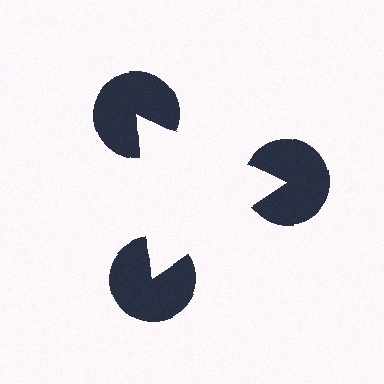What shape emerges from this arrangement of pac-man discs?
An illusory triangle — its edges are inferred from the aligned wedge cuts in the pac-man discs, not physically drawn.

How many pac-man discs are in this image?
There are 3 — one at each vertex of the illusory triangle.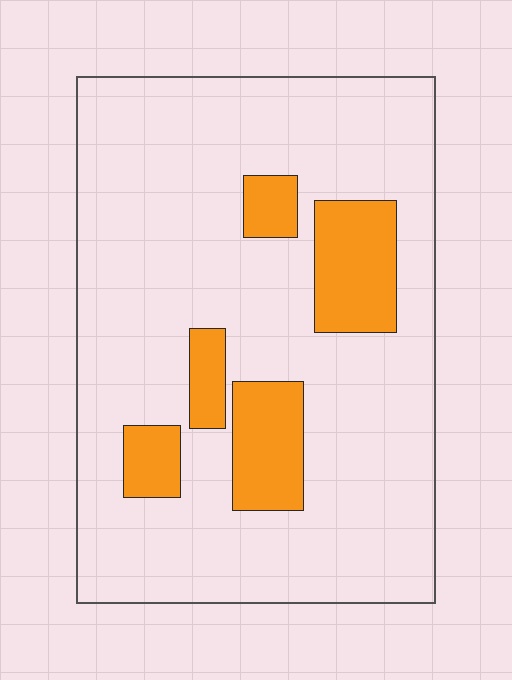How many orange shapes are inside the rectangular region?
5.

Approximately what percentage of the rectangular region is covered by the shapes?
Approximately 15%.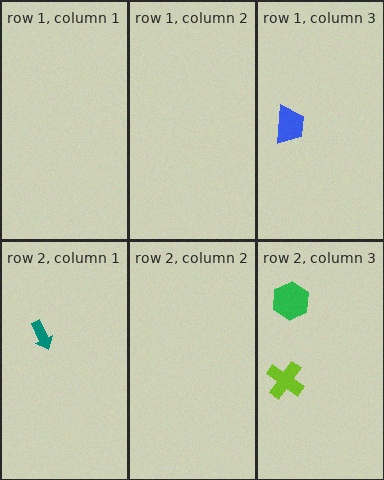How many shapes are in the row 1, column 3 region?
1.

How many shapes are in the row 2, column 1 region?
1.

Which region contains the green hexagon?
The row 2, column 3 region.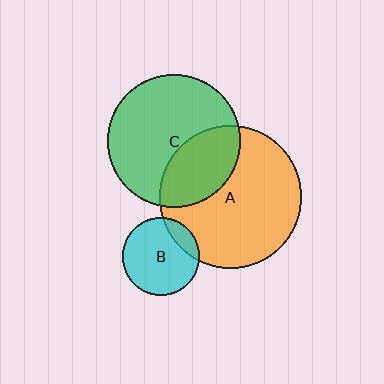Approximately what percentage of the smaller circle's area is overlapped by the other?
Approximately 35%.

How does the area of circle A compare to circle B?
Approximately 3.4 times.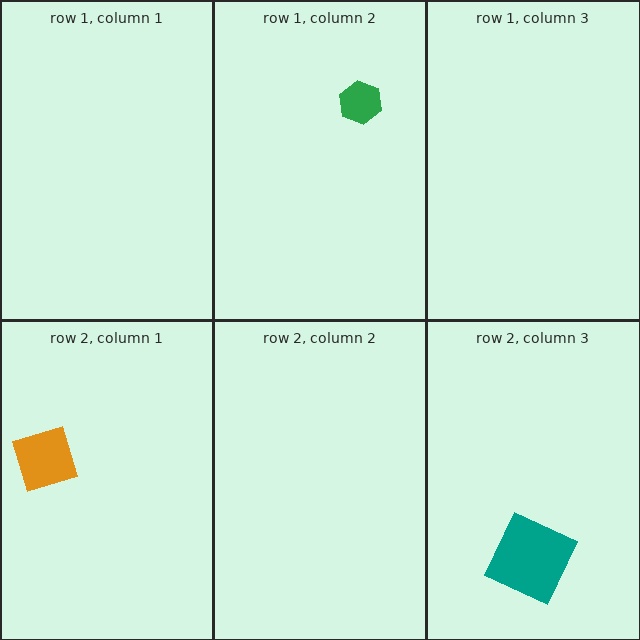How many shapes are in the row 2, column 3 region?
1.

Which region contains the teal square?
The row 2, column 3 region.